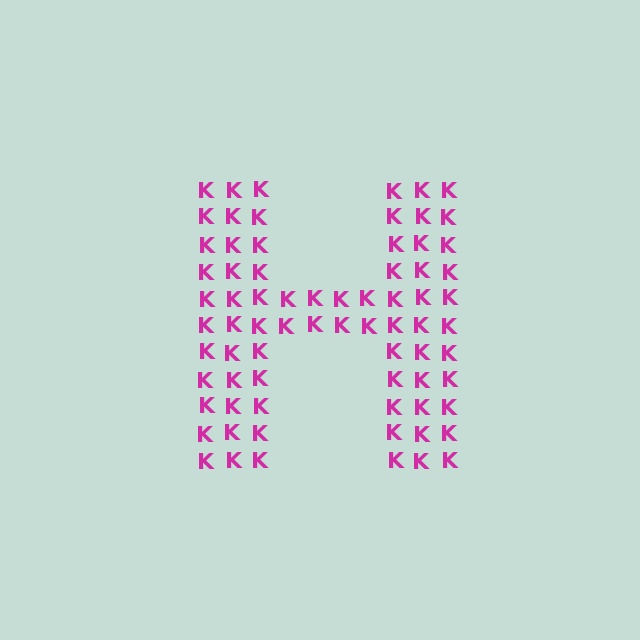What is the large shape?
The large shape is the letter H.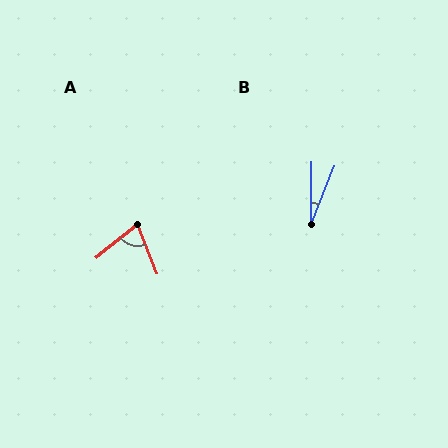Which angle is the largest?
A, at approximately 73 degrees.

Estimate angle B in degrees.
Approximately 21 degrees.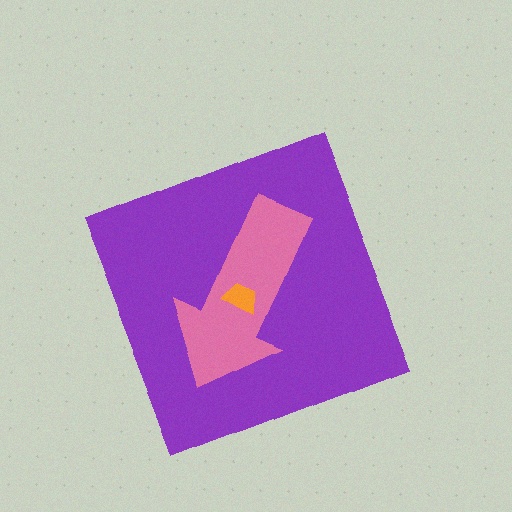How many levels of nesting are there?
3.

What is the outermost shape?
The purple diamond.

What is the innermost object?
The orange trapezoid.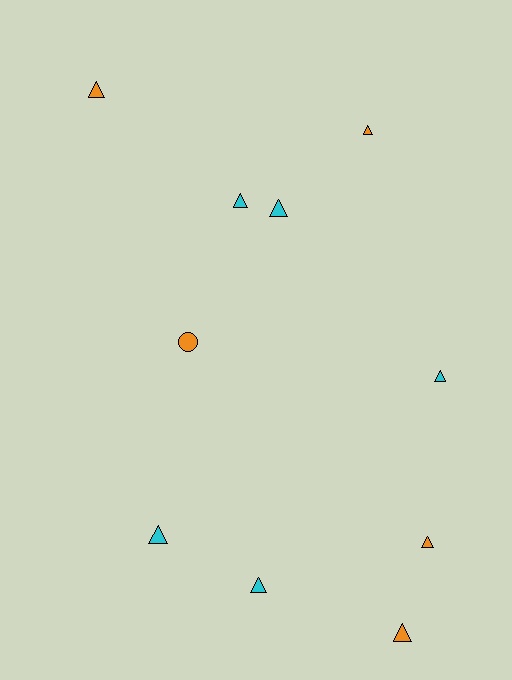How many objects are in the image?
There are 10 objects.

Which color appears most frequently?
Orange, with 5 objects.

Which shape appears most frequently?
Triangle, with 9 objects.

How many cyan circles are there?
There are no cyan circles.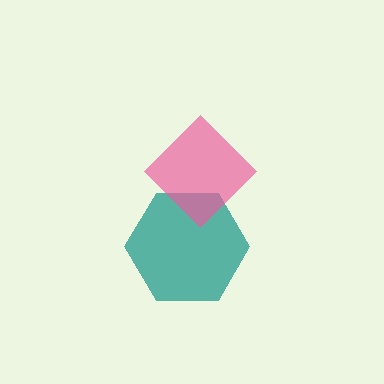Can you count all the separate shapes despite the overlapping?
Yes, there are 2 separate shapes.